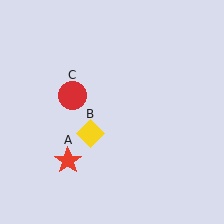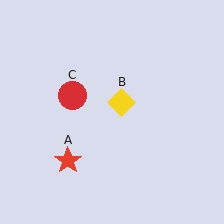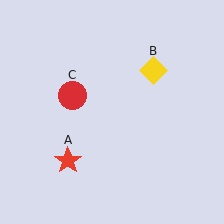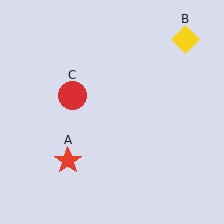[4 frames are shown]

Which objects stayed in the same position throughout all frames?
Red star (object A) and red circle (object C) remained stationary.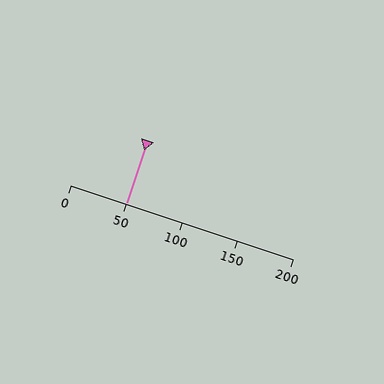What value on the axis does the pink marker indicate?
The marker indicates approximately 50.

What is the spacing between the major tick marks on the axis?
The major ticks are spaced 50 apart.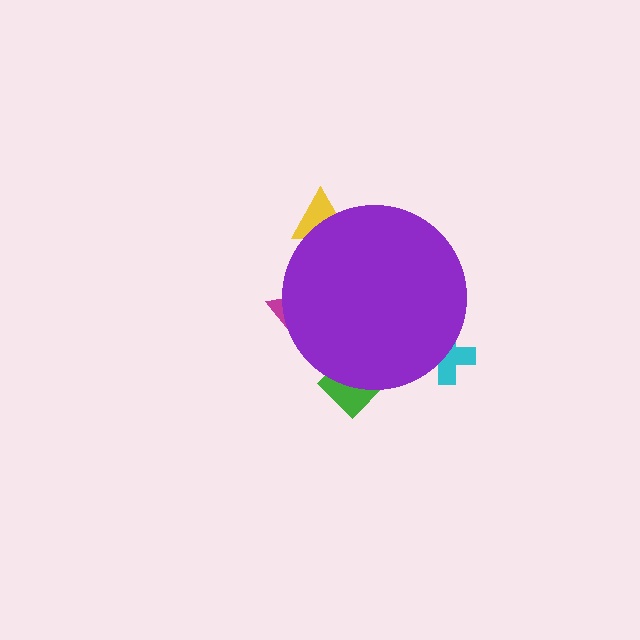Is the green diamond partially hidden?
Yes, the green diamond is partially hidden behind the purple circle.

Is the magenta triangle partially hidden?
Yes, the magenta triangle is partially hidden behind the purple circle.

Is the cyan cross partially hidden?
Yes, the cyan cross is partially hidden behind the purple circle.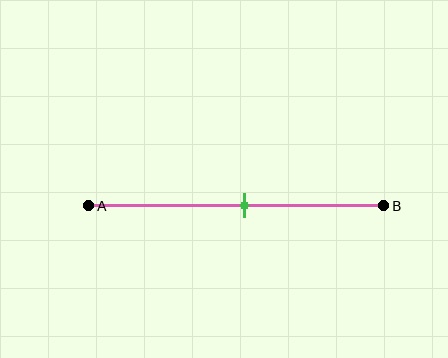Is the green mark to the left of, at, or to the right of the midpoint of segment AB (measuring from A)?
The green mark is approximately at the midpoint of segment AB.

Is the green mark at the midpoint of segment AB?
Yes, the mark is approximately at the midpoint.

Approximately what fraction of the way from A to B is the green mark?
The green mark is approximately 55% of the way from A to B.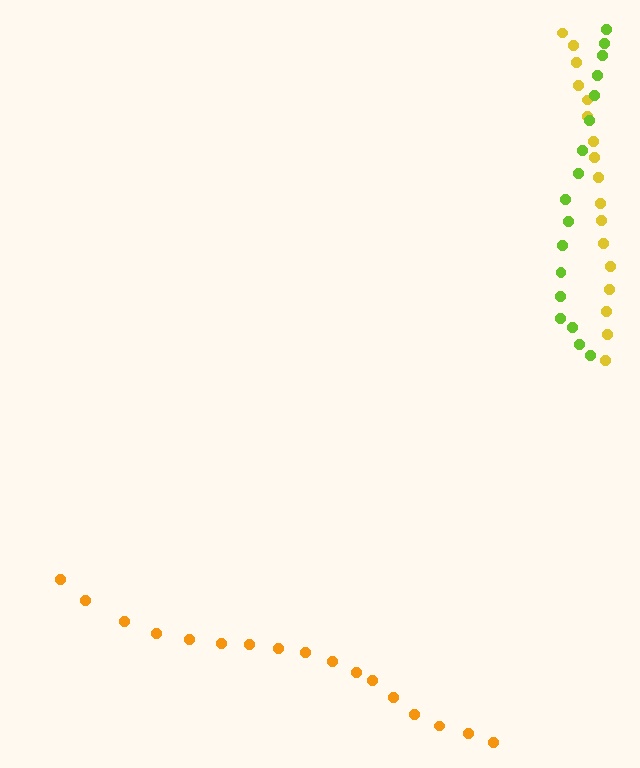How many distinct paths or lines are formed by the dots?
There are 3 distinct paths.